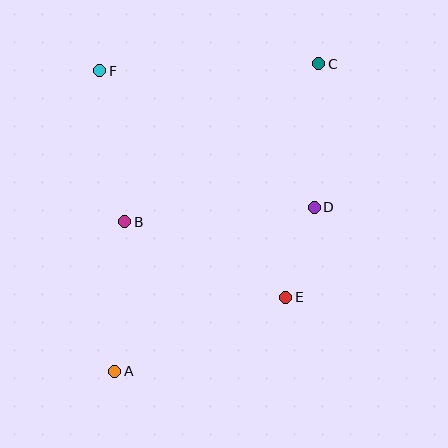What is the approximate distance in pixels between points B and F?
The distance between B and F is approximately 153 pixels.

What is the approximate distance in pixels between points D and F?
The distance between D and F is approximately 254 pixels.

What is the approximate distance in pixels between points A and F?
The distance between A and F is approximately 301 pixels.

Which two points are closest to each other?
Points D and E are closest to each other.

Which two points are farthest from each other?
Points A and C are farthest from each other.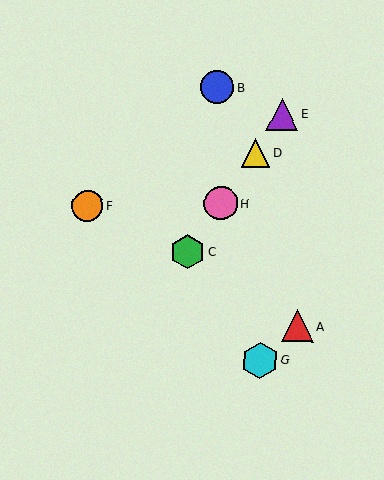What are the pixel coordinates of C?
Object C is at (187, 252).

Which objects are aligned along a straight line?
Objects C, D, E, H are aligned along a straight line.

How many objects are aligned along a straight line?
4 objects (C, D, E, H) are aligned along a straight line.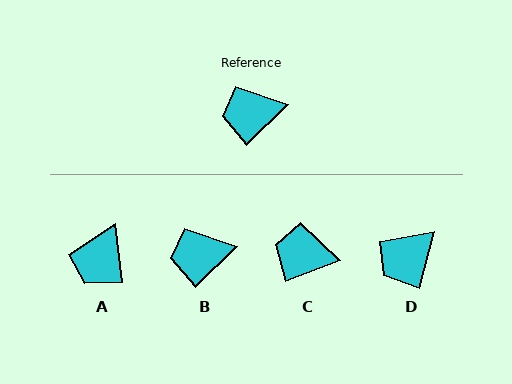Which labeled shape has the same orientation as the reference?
B.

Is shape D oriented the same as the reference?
No, it is off by about 31 degrees.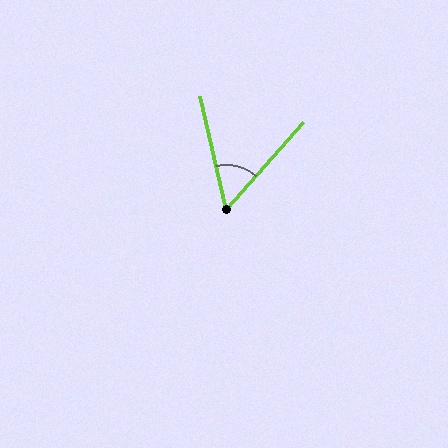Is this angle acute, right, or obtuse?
It is acute.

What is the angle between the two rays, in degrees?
Approximately 55 degrees.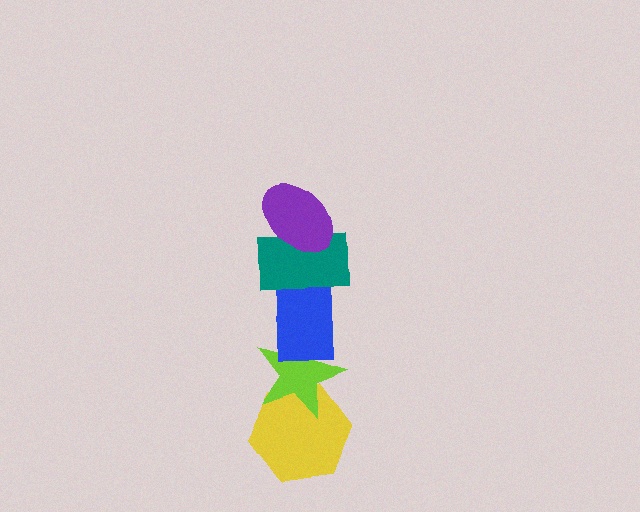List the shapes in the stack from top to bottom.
From top to bottom: the purple ellipse, the teal rectangle, the blue rectangle, the lime star, the yellow hexagon.